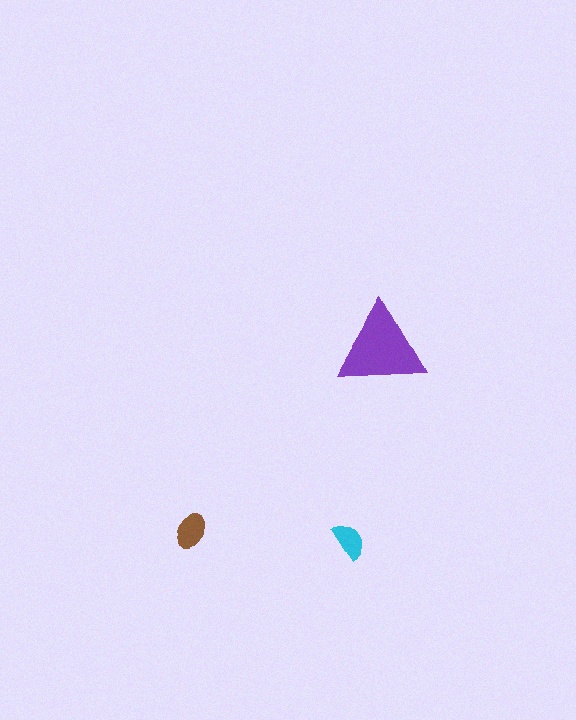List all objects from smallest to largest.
The cyan semicircle, the brown ellipse, the purple triangle.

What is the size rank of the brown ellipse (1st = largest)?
2nd.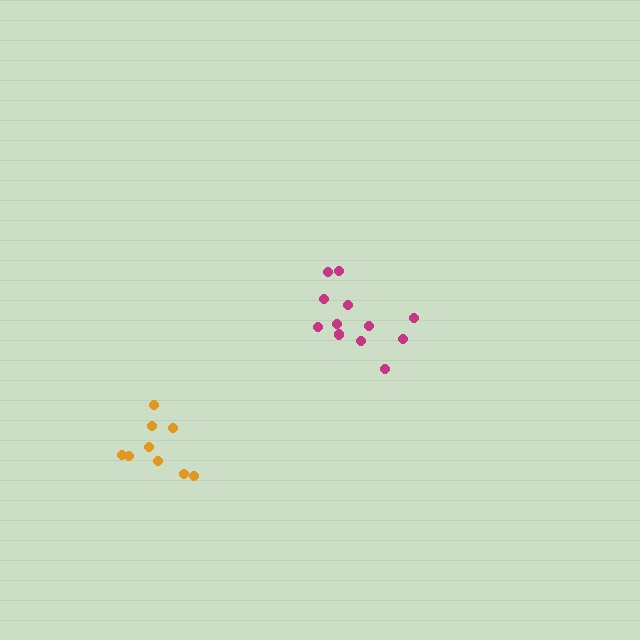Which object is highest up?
The magenta cluster is topmost.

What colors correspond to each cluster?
The clusters are colored: magenta, orange.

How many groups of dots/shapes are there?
There are 2 groups.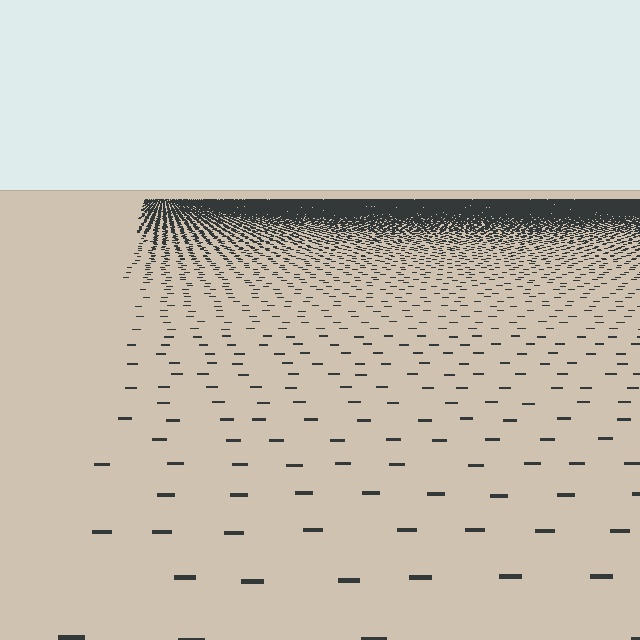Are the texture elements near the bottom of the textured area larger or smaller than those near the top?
Larger. Near the bottom, elements are closer to the viewer and appear at a bigger on-screen size.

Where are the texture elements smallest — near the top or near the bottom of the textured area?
Near the top.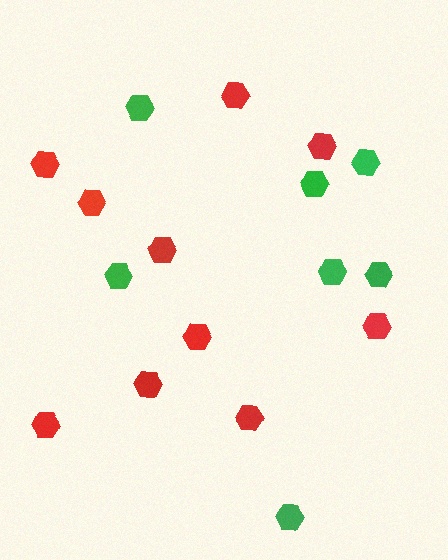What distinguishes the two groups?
There are 2 groups: one group of red hexagons (10) and one group of green hexagons (7).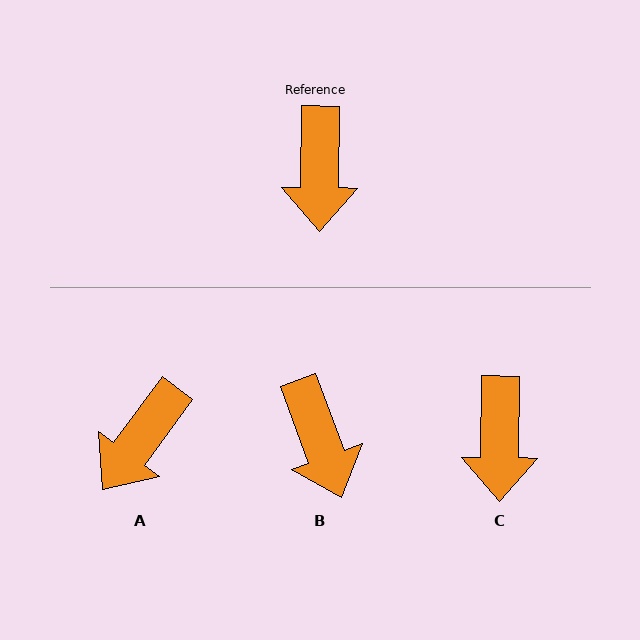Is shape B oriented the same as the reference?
No, it is off by about 21 degrees.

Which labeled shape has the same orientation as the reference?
C.